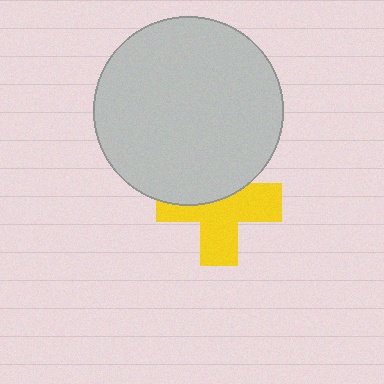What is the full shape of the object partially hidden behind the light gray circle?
The partially hidden object is a yellow cross.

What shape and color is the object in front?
The object in front is a light gray circle.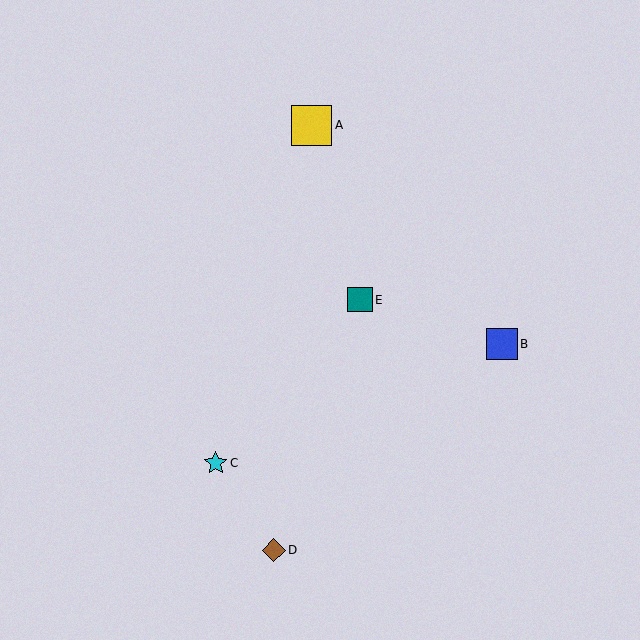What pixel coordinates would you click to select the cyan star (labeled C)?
Click at (216, 463) to select the cyan star C.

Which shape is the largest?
The yellow square (labeled A) is the largest.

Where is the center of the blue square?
The center of the blue square is at (502, 344).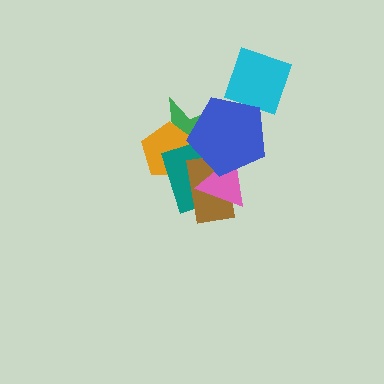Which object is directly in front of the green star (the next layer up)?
The orange pentagon is directly in front of the green star.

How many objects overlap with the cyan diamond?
1 object overlaps with the cyan diamond.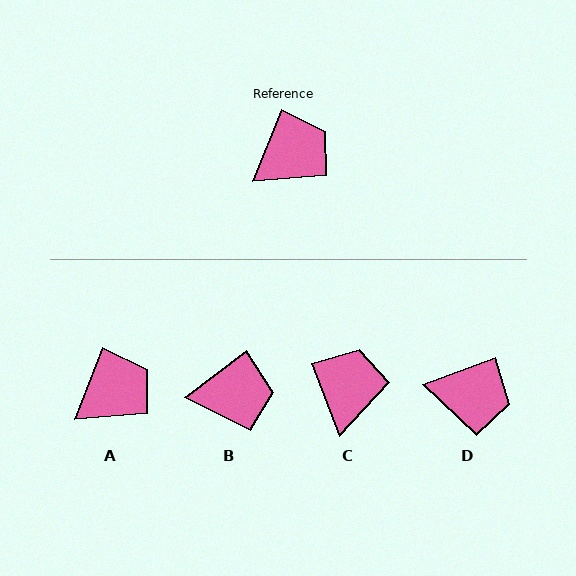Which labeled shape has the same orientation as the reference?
A.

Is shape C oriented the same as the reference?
No, it is off by about 43 degrees.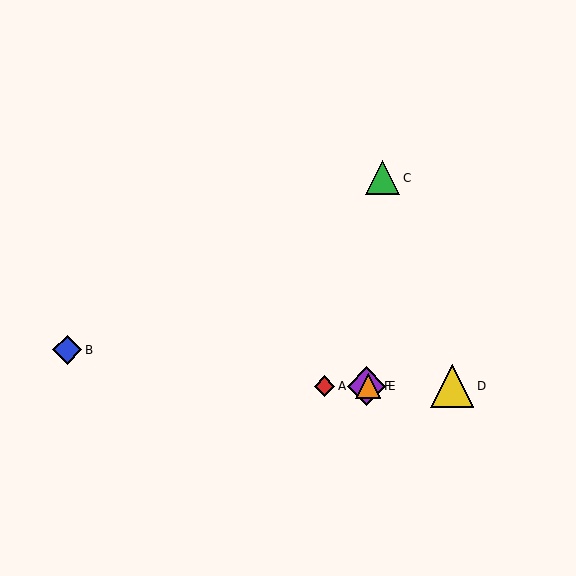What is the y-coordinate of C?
Object C is at y≈178.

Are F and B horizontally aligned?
No, F is at y≈386 and B is at y≈350.